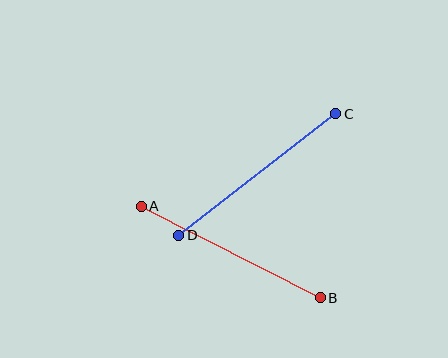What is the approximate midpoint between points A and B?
The midpoint is at approximately (231, 252) pixels.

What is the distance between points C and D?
The distance is approximately 198 pixels.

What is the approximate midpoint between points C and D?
The midpoint is at approximately (257, 175) pixels.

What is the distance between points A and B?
The distance is approximately 201 pixels.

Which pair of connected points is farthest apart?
Points A and B are farthest apart.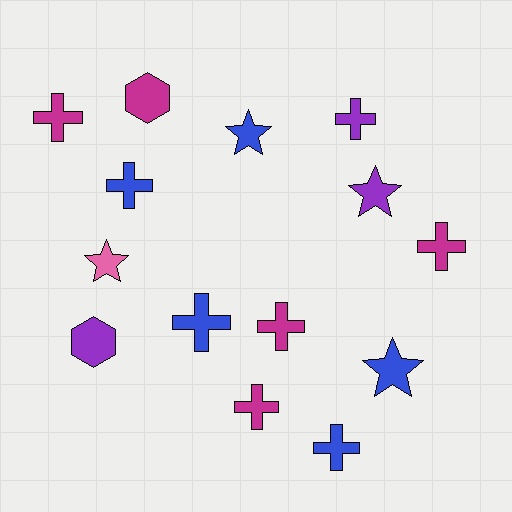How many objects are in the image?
There are 14 objects.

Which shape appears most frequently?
Cross, with 8 objects.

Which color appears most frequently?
Blue, with 5 objects.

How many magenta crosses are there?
There are 4 magenta crosses.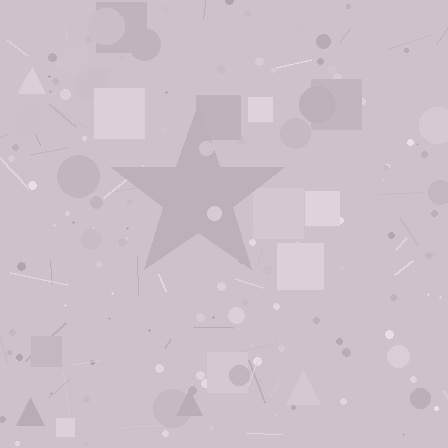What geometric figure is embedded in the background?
A star is embedded in the background.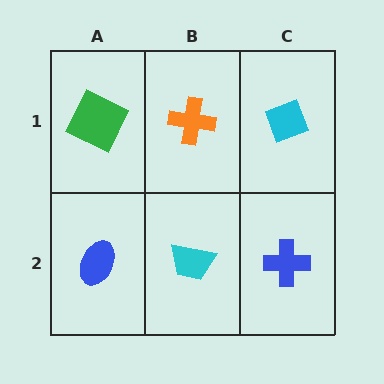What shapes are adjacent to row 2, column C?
A cyan diamond (row 1, column C), a cyan trapezoid (row 2, column B).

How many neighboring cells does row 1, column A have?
2.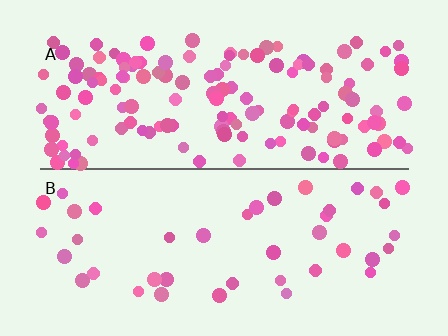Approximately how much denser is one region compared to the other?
Approximately 3.2× — region A over region B.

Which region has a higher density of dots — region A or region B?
A (the top).